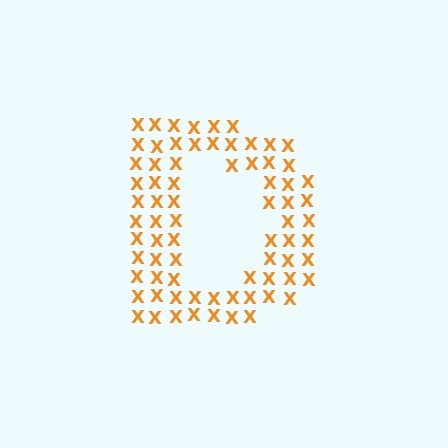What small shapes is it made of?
It is made of small letter X's.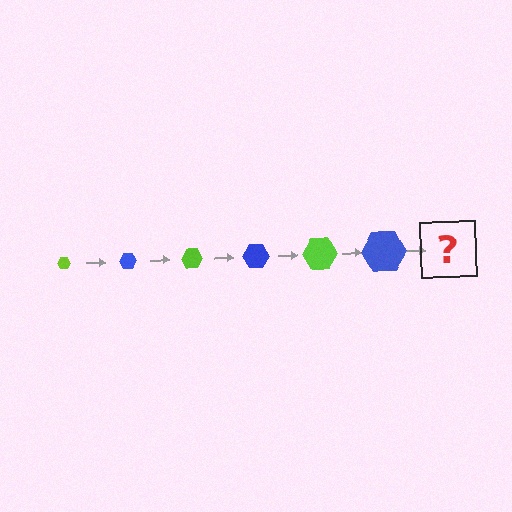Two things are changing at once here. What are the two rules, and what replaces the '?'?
The two rules are that the hexagon grows larger each step and the color cycles through lime and blue. The '?' should be a lime hexagon, larger than the previous one.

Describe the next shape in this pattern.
It should be a lime hexagon, larger than the previous one.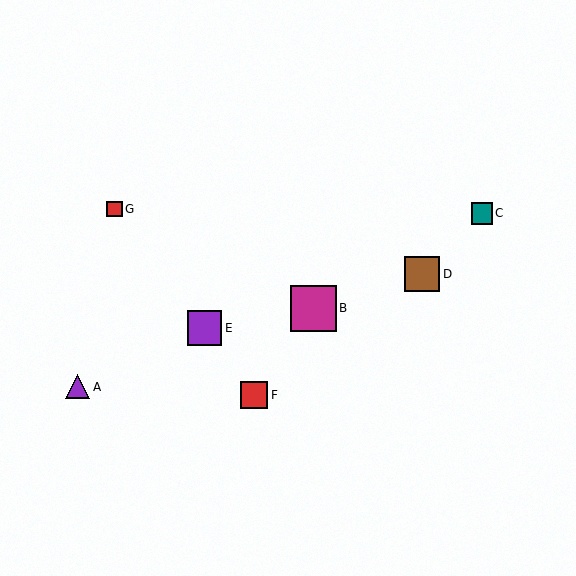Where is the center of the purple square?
The center of the purple square is at (204, 328).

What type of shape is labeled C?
Shape C is a teal square.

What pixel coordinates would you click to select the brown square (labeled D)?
Click at (422, 274) to select the brown square D.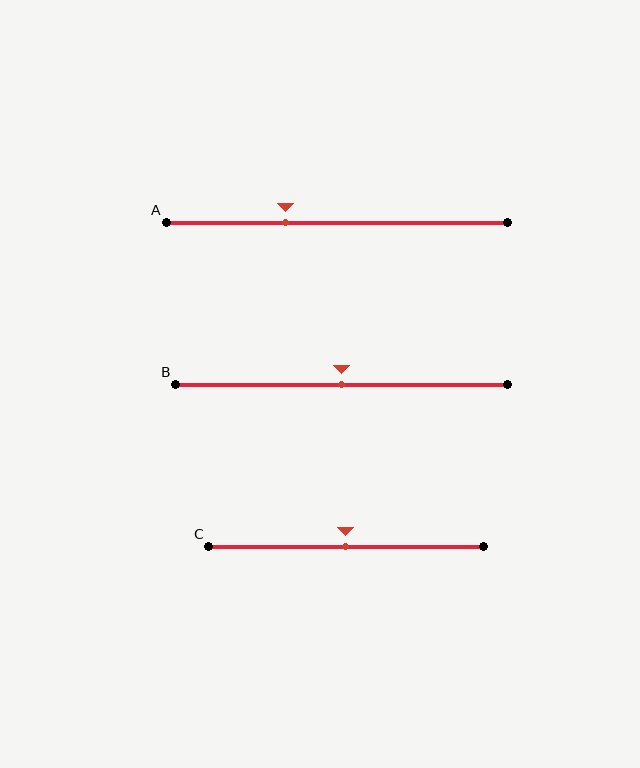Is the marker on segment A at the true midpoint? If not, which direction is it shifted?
No, the marker on segment A is shifted to the left by about 15% of the segment length.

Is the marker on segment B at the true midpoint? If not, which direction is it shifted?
Yes, the marker on segment B is at the true midpoint.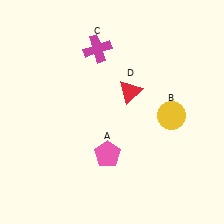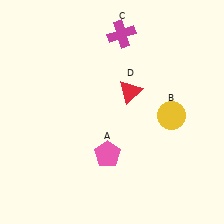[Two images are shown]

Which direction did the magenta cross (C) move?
The magenta cross (C) moved right.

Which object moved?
The magenta cross (C) moved right.